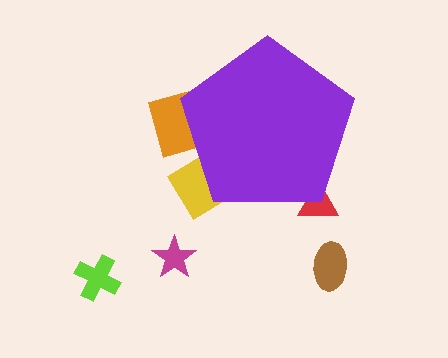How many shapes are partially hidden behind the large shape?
3 shapes are partially hidden.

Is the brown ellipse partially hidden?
No, the brown ellipse is fully visible.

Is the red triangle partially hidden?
Yes, the red triangle is partially hidden behind the purple pentagon.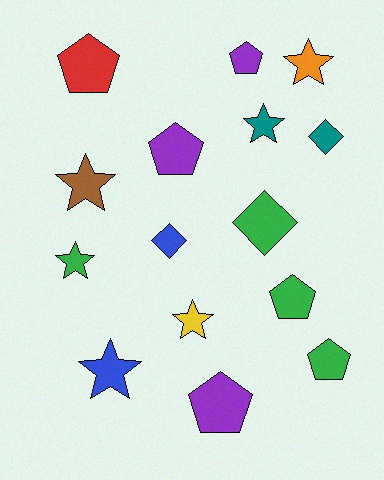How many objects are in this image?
There are 15 objects.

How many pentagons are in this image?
There are 6 pentagons.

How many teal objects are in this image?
There are 2 teal objects.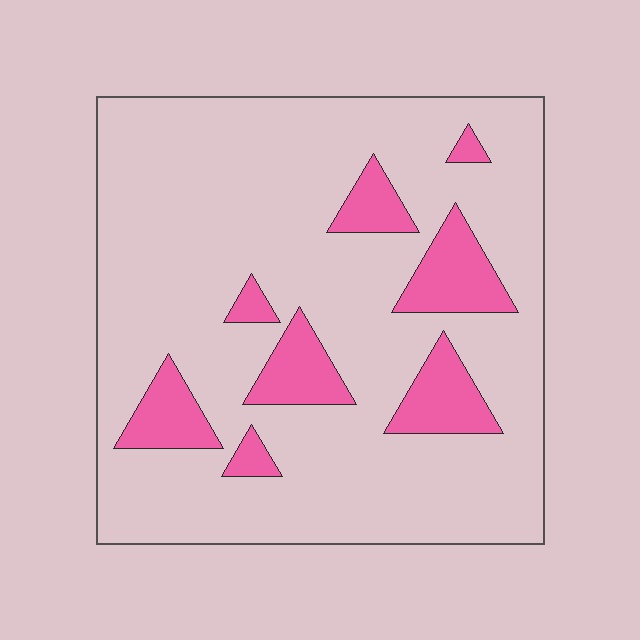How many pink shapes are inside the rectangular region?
8.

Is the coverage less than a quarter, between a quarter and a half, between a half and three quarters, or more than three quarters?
Less than a quarter.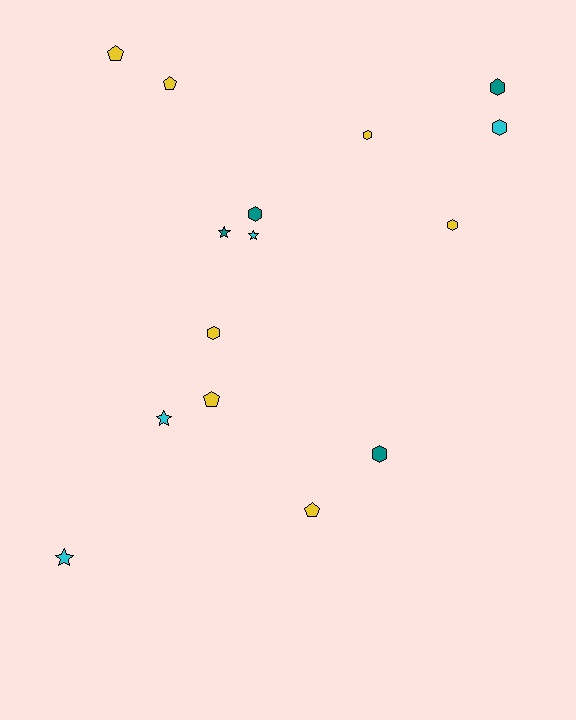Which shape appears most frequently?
Hexagon, with 7 objects.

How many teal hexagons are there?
There are 3 teal hexagons.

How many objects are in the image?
There are 15 objects.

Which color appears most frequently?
Yellow, with 7 objects.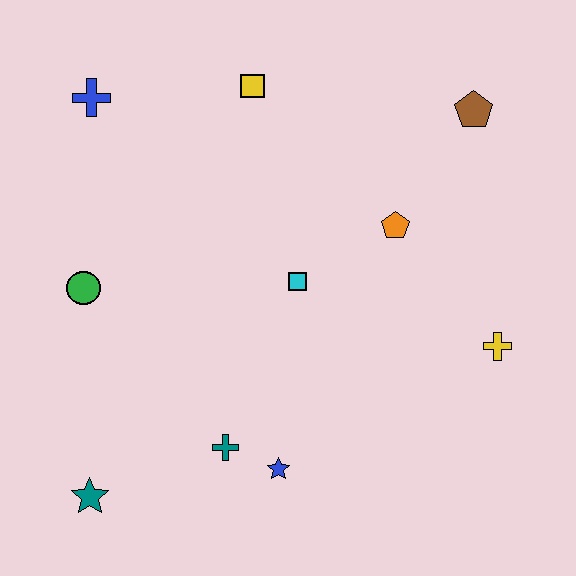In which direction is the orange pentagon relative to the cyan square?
The orange pentagon is to the right of the cyan square.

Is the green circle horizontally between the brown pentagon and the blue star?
No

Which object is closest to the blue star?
The teal cross is closest to the blue star.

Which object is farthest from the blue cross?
The yellow cross is farthest from the blue cross.